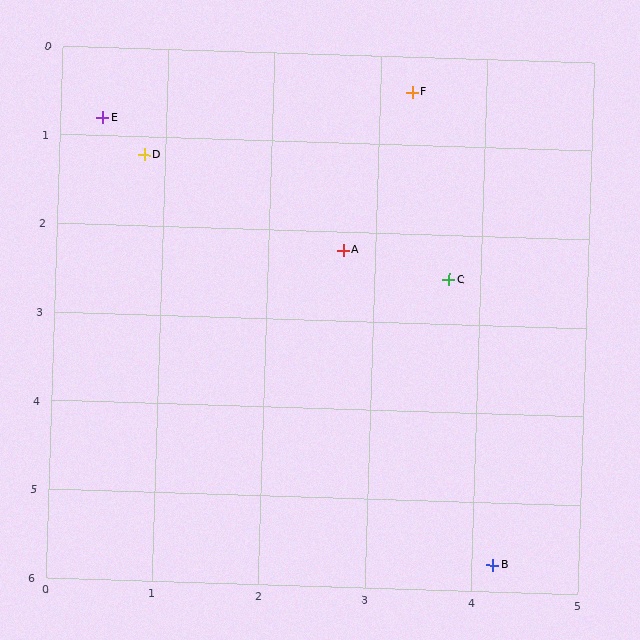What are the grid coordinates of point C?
Point C is at approximately (3.7, 2.5).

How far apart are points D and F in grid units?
Points D and F are about 2.6 grid units apart.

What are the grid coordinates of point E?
Point E is at approximately (0.4, 0.8).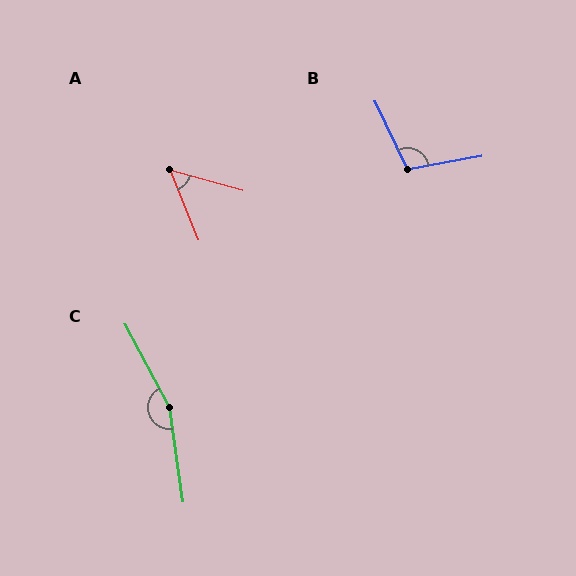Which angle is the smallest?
A, at approximately 52 degrees.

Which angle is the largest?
C, at approximately 160 degrees.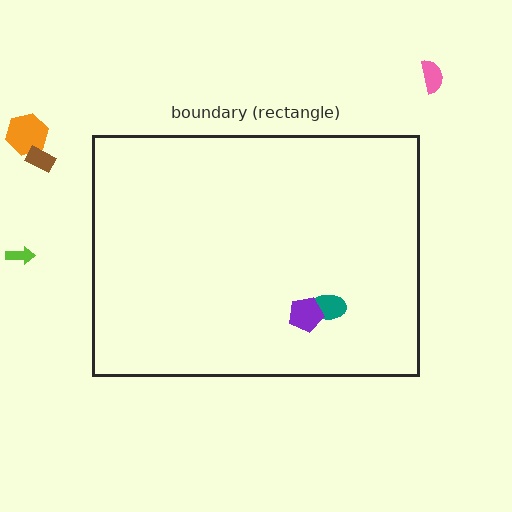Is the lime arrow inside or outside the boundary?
Outside.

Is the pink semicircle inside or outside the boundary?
Outside.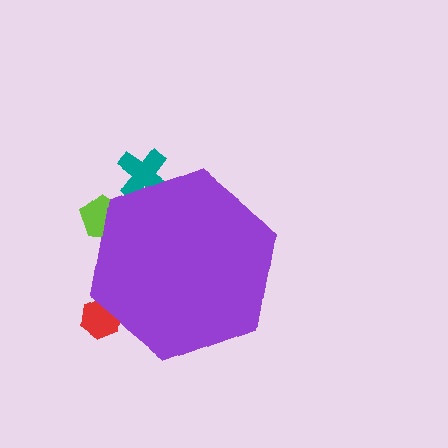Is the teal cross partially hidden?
Yes, the teal cross is partially hidden behind the purple hexagon.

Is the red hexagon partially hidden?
Yes, the red hexagon is partially hidden behind the purple hexagon.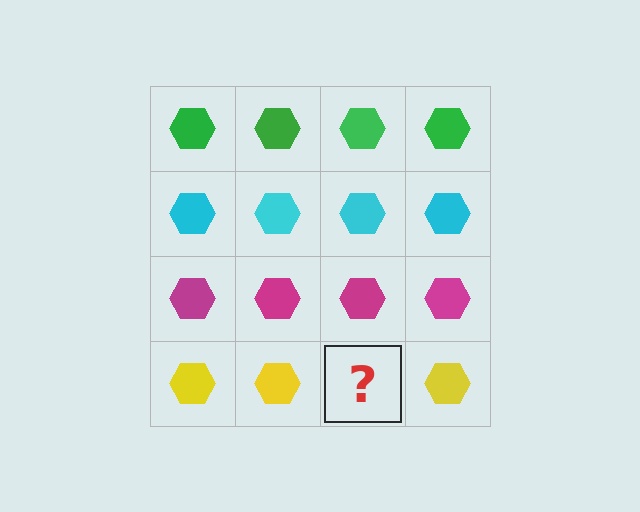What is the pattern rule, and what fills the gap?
The rule is that each row has a consistent color. The gap should be filled with a yellow hexagon.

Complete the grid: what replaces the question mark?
The question mark should be replaced with a yellow hexagon.